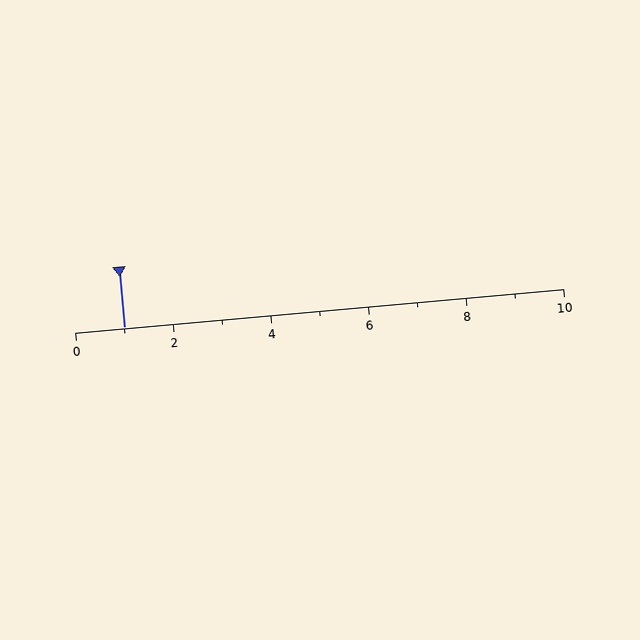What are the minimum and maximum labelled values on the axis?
The axis runs from 0 to 10.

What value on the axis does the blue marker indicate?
The marker indicates approximately 1.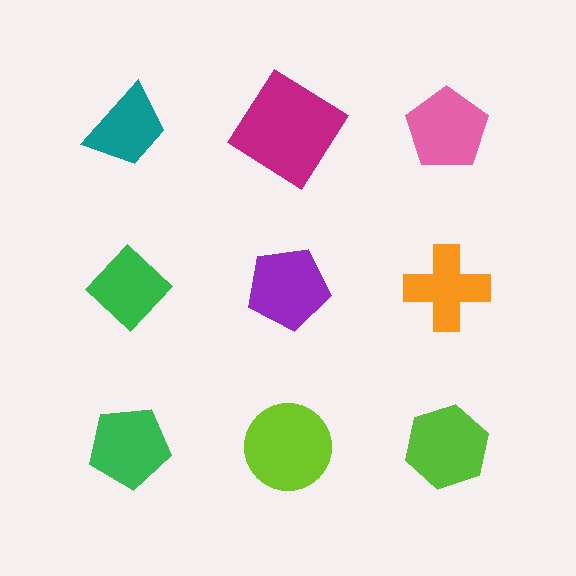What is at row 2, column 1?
A green diamond.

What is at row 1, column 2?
A magenta diamond.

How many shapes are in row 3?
3 shapes.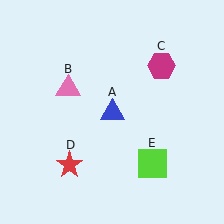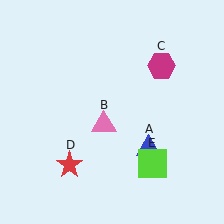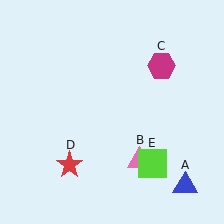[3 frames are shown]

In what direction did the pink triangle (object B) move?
The pink triangle (object B) moved down and to the right.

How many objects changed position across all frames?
2 objects changed position: blue triangle (object A), pink triangle (object B).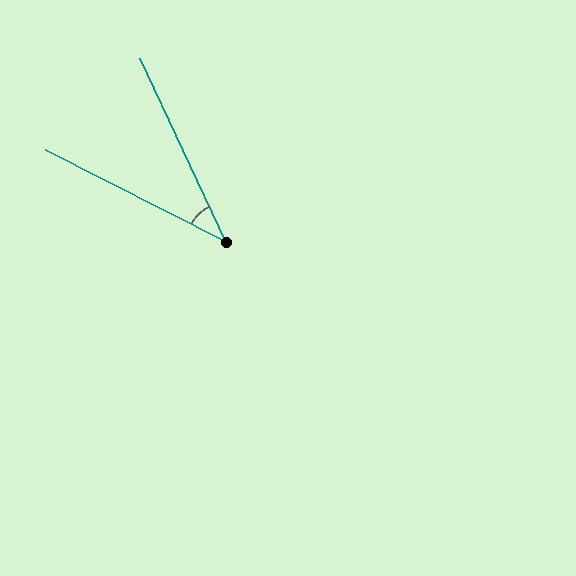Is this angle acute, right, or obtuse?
It is acute.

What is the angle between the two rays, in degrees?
Approximately 38 degrees.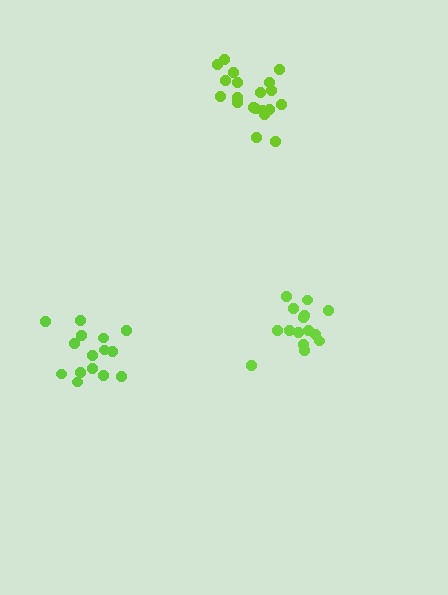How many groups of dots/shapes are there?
There are 3 groups.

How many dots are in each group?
Group 1: 20 dots, Group 2: 15 dots, Group 3: 15 dots (50 total).